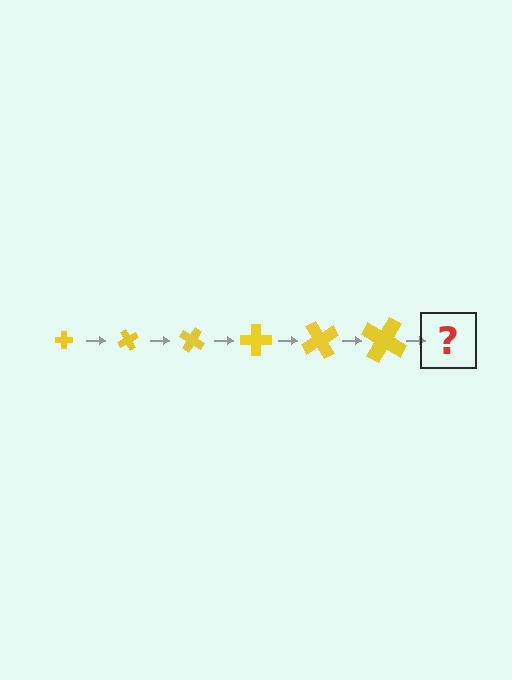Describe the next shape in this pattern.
It should be a cross, larger than the previous one and rotated 360 degrees from the start.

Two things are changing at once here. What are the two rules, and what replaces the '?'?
The two rules are that the cross grows larger each step and it rotates 60 degrees each step. The '?' should be a cross, larger than the previous one and rotated 360 degrees from the start.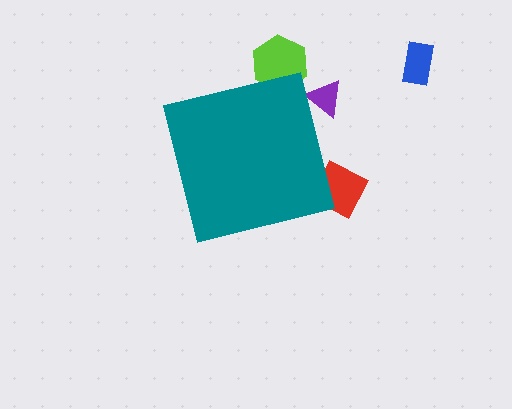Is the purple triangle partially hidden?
Yes, the purple triangle is partially hidden behind the teal square.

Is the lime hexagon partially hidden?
Yes, the lime hexagon is partially hidden behind the teal square.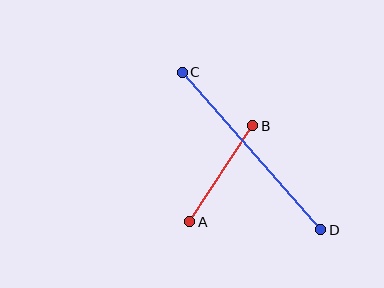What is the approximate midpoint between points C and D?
The midpoint is at approximately (252, 151) pixels.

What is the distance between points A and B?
The distance is approximately 115 pixels.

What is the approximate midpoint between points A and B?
The midpoint is at approximately (221, 174) pixels.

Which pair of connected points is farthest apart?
Points C and D are farthest apart.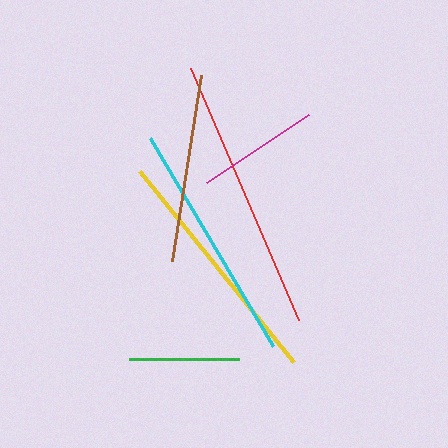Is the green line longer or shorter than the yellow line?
The yellow line is longer than the green line.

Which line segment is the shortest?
The green line is the shortest at approximately 110 pixels.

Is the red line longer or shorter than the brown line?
The red line is longer than the brown line.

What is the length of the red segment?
The red segment is approximately 275 pixels long.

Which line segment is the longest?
The red line is the longest at approximately 275 pixels.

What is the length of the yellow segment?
The yellow segment is approximately 245 pixels long.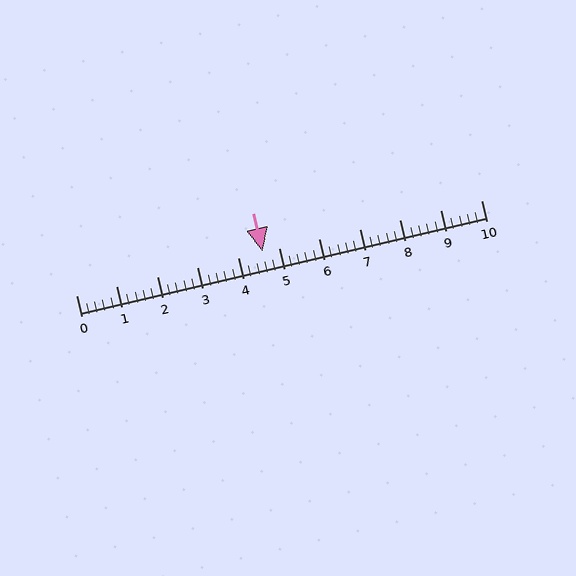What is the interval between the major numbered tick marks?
The major tick marks are spaced 1 units apart.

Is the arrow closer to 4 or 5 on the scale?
The arrow is closer to 5.